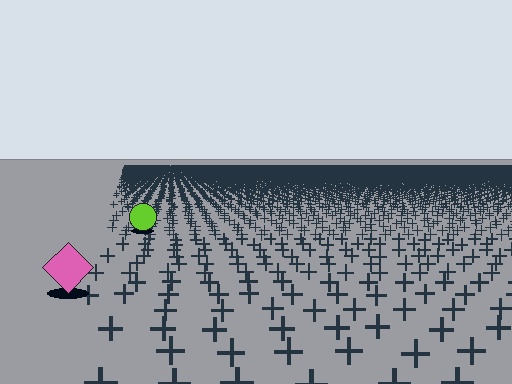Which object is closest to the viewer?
The pink diamond is closest. The texture marks near it are larger and more spread out.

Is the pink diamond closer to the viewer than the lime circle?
Yes. The pink diamond is closer — you can tell from the texture gradient: the ground texture is coarser near it.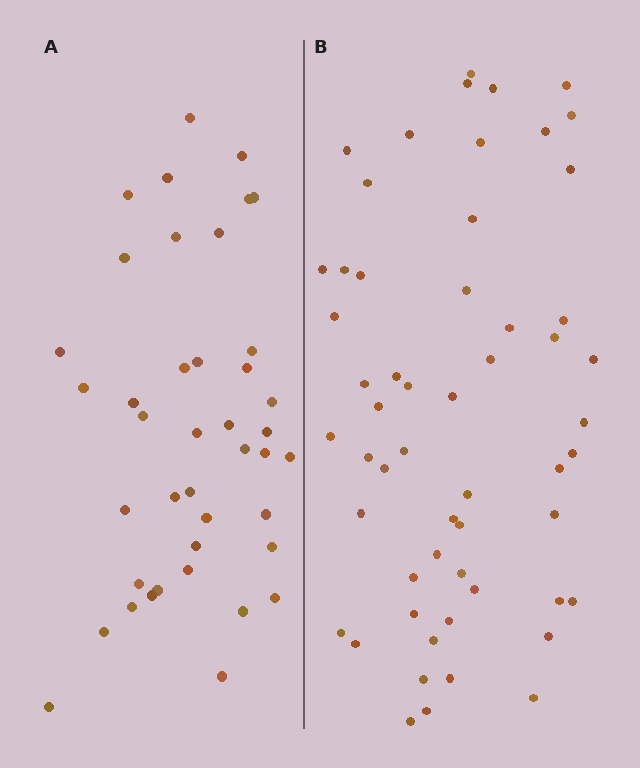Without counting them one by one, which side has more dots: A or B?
Region B (the right region) has more dots.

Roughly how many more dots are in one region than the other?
Region B has approximately 15 more dots than region A.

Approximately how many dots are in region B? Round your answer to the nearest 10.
About 60 dots. (The exact count is 56, which rounds to 60.)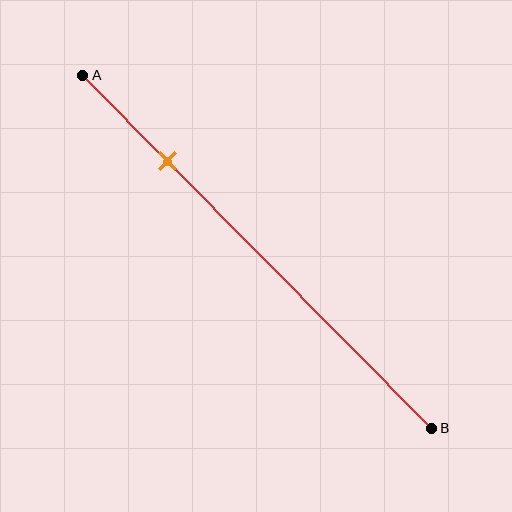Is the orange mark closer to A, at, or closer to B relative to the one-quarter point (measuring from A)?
The orange mark is approximately at the one-quarter point of segment AB.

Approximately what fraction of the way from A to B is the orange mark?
The orange mark is approximately 25% of the way from A to B.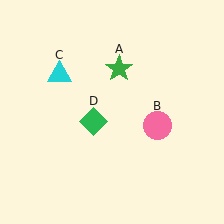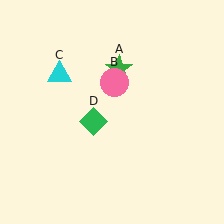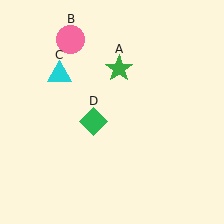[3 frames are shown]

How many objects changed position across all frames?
1 object changed position: pink circle (object B).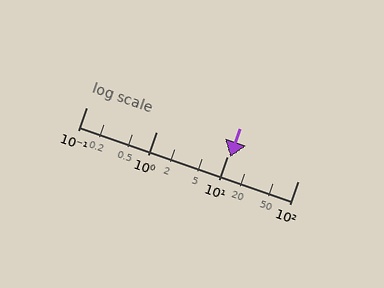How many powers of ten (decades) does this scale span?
The scale spans 3 decades, from 0.1 to 100.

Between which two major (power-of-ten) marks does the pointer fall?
The pointer is between 10 and 100.